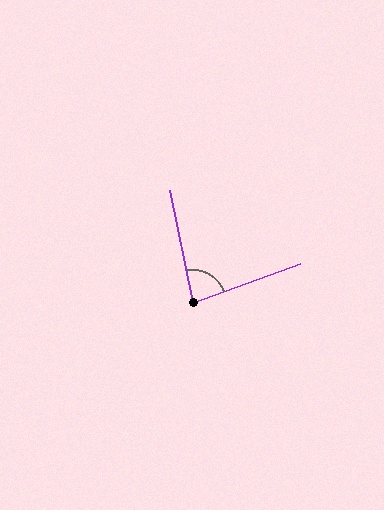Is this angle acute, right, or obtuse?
It is acute.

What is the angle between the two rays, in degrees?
Approximately 81 degrees.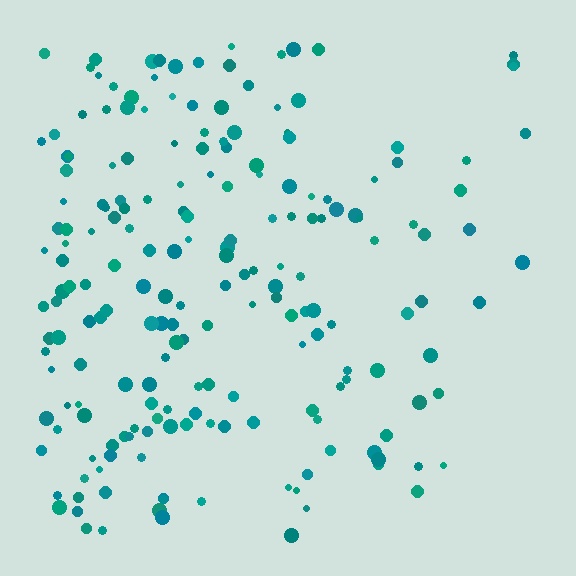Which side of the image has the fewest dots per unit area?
The right.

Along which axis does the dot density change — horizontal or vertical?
Horizontal.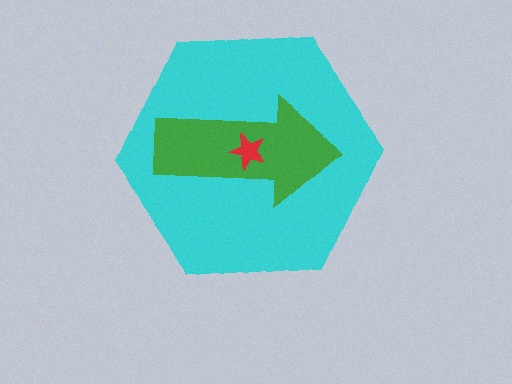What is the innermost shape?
The red star.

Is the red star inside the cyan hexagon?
Yes.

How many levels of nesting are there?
3.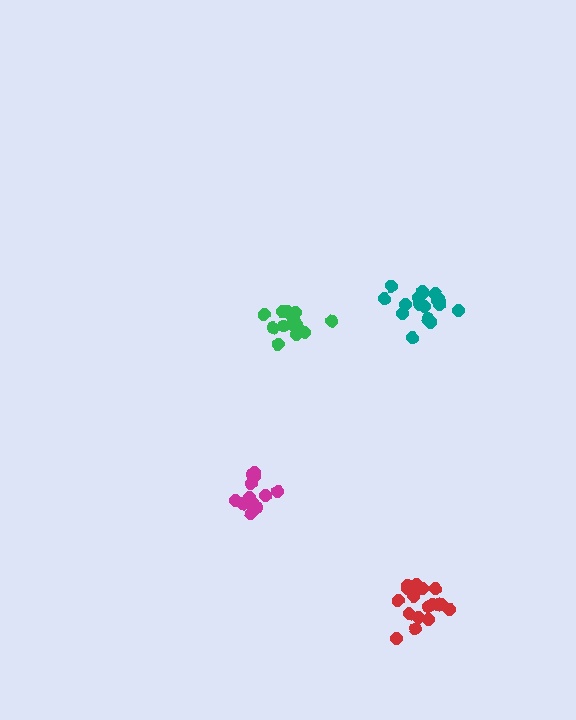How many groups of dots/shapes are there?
There are 4 groups.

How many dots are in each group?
Group 1: 18 dots, Group 2: 17 dots, Group 3: 13 dots, Group 4: 17 dots (65 total).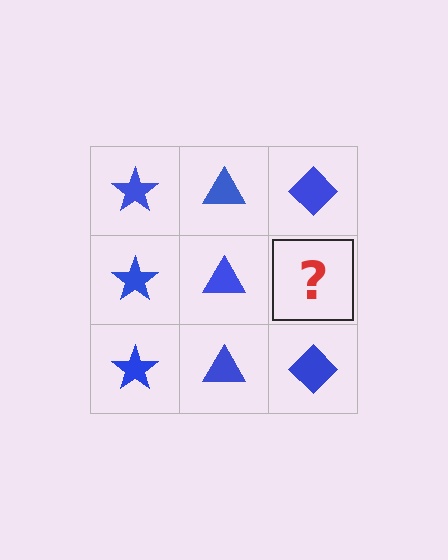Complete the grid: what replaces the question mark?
The question mark should be replaced with a blue diamond.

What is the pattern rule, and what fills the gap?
The rule is that each column has a consistent shape. The gap should be filled with a blue diamond.